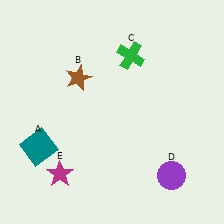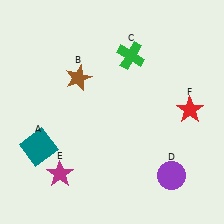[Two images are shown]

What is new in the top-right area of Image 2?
A red star (F) was added in the top-right area of Image 2.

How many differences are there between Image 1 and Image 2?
There is 1 difference between the two images.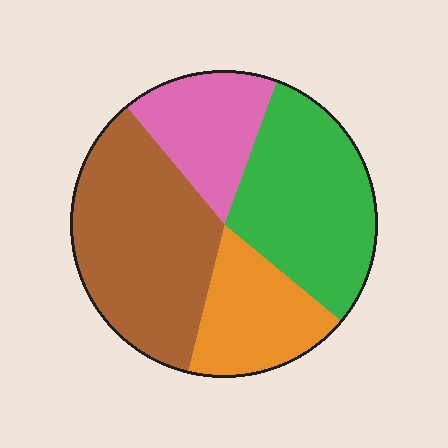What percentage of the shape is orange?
Orange covers around 20% of the shape.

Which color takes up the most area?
Brown, at roughly 35%.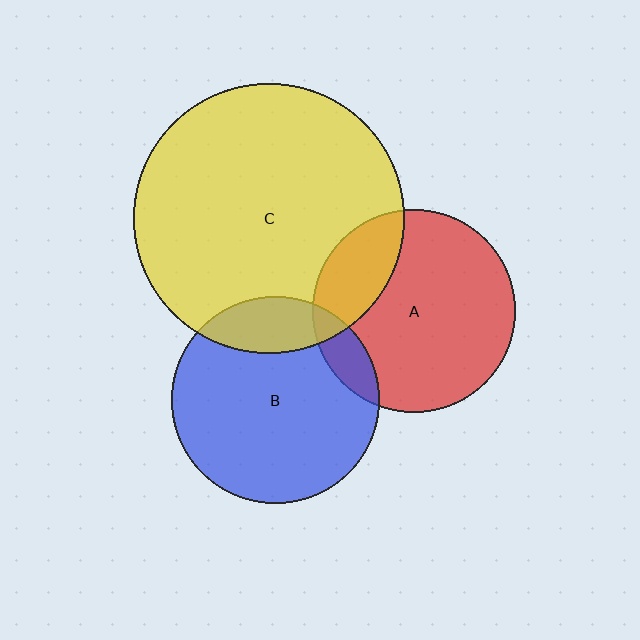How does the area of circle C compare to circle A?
Approximately 1.8 times.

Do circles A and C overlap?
Yes.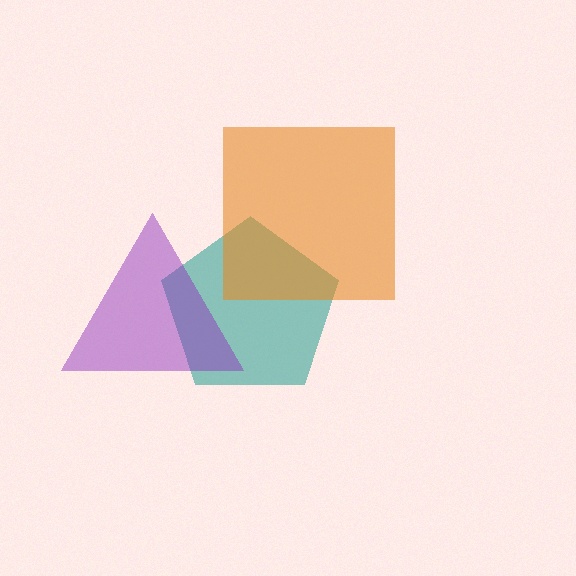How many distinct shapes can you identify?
There are 3 distinct shapes: a teal pentagon, a purple triangle, an orange square.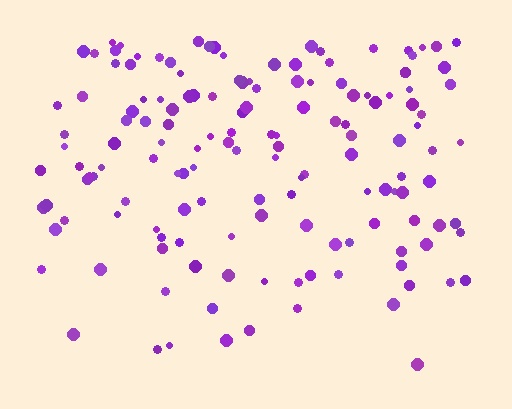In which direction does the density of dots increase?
From bottom to top, with the top side densest.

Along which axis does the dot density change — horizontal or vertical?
Vertical.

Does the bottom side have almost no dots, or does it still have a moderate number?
Still a moderate number, just noticeably fewer than the top.